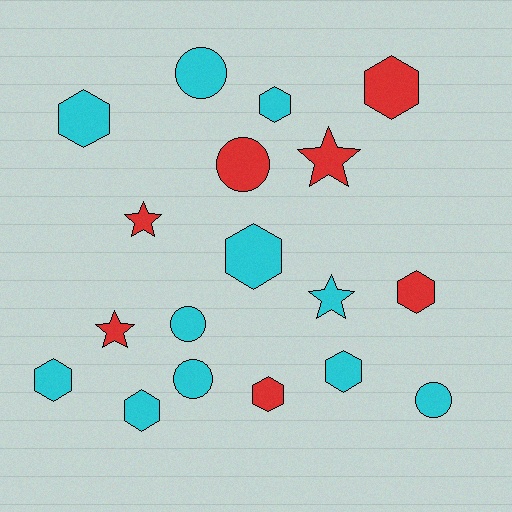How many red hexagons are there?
There are 3 red hexagons.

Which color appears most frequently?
Cyan, with 11 objects.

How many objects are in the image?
There are 18 objects.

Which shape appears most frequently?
Hexagon, with 9 objects.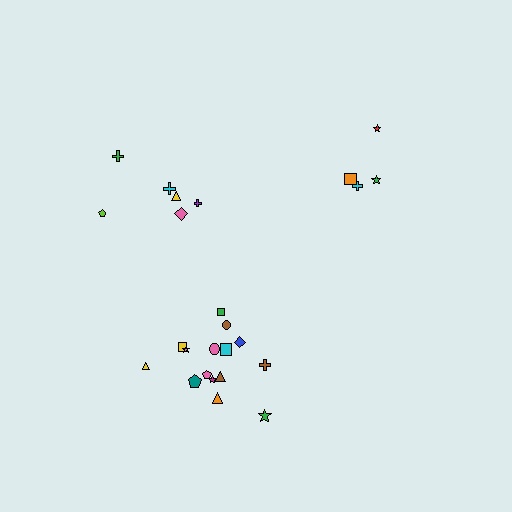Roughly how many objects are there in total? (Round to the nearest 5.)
Roughly 25 objects in total.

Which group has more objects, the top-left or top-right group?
The top-left group.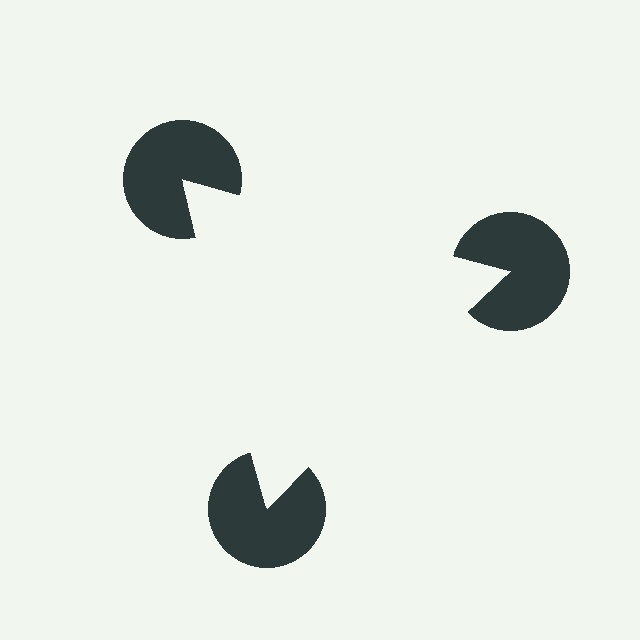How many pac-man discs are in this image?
There are 3 — one at each vertex of the illusory triangle.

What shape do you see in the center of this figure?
An illusory triangle — its edges are inferred from the aligned wedge cuts in the pac-man discs, not physically drawn.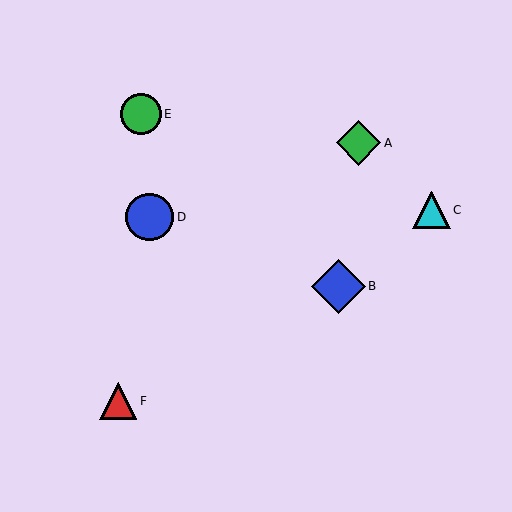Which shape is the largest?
The blue diamond (labeled B) is the largest.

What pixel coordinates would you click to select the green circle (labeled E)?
Click at (141, 114) to select the green circle E.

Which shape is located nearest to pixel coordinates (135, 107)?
The green circle (labeled E) at (141, 114) is nearest to that location.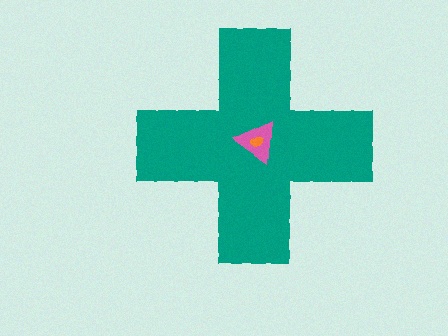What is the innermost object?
The orange ellipse.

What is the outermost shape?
The teal cross.